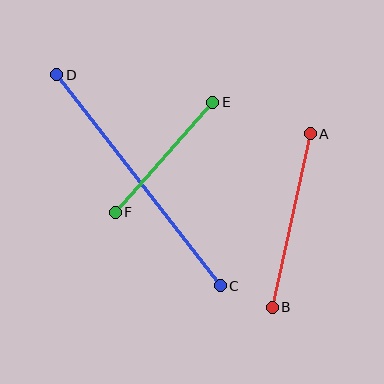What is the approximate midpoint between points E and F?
The midpoint is at approximately (164, 157) pixels.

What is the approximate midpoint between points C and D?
The midpoint is at approximately (139, 180) pixels.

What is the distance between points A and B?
The distance is approximately 178 pixels.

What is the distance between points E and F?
The distance is approximately 147 pixels.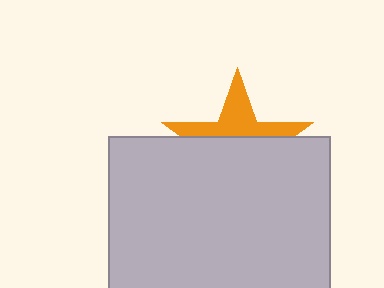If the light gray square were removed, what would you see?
You would see the complete orange star.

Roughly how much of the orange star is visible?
A small part of it is visible (roughly 39%).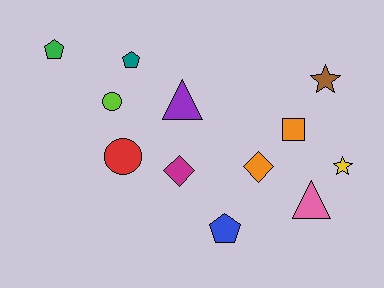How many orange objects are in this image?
There are 2 orange objects.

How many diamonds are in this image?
There are 2 diamonds.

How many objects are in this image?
There are 12 objects.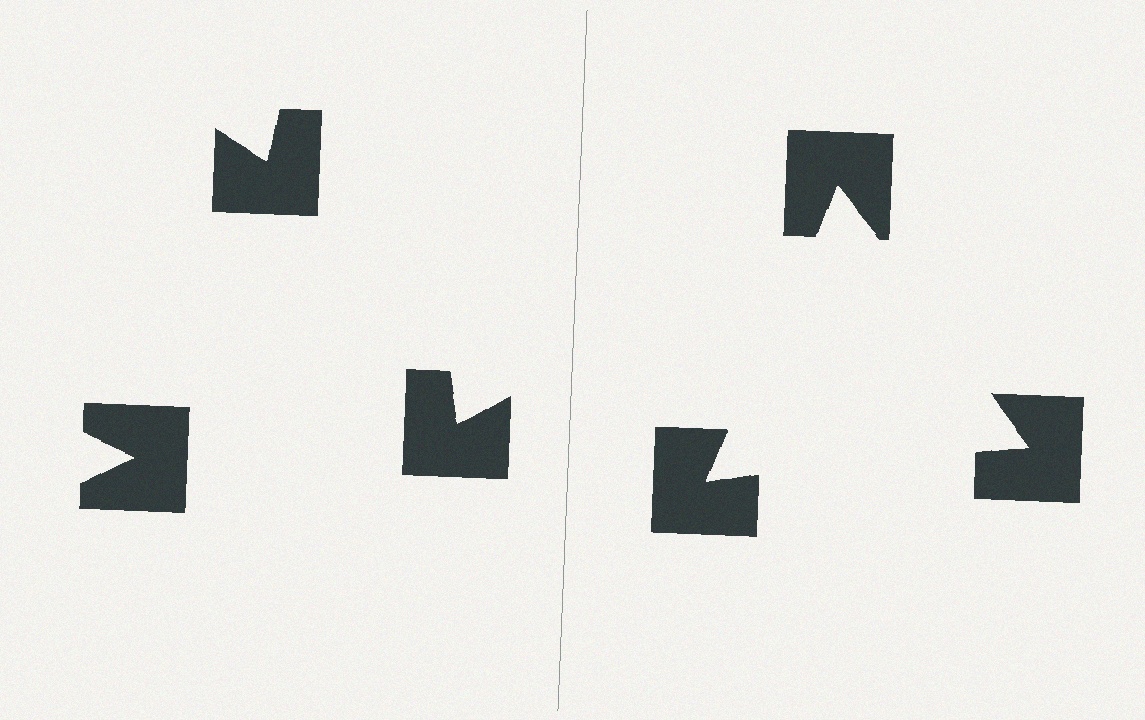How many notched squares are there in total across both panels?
6 — 3 on each side.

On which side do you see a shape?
An illusory triangle appears on the right side. On the left side the wedge cuts are rotated, so no coherent shape forms.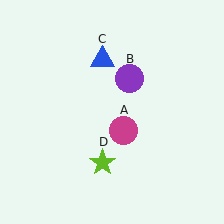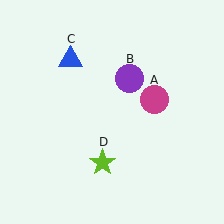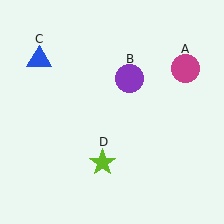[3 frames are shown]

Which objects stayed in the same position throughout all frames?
Purple circle (object B) and lime star (object D) remained stationary.